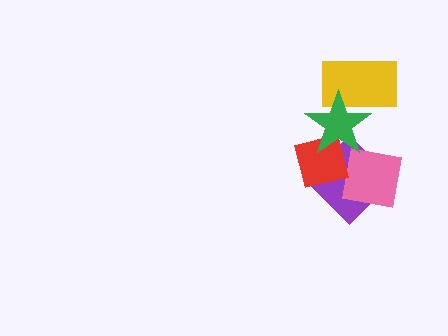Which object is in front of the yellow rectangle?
The green star is in front of the yellow rectangle.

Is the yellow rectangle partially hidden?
Yes, it is partially covered by another shape.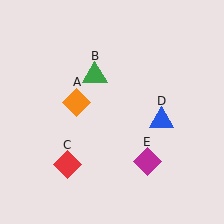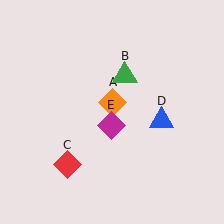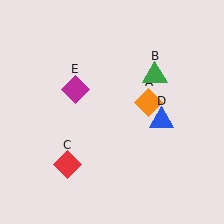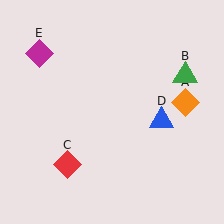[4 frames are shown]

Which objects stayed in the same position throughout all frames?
Red diamond (object C) and blue triangle (object D) remained stationary.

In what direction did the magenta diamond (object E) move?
The magenta diamond (object E) moved up and to the left.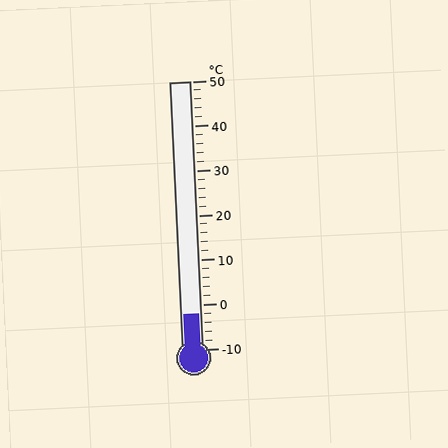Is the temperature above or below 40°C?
The temperature is below 40°C.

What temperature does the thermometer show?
The thermometer shows approximately -2°C.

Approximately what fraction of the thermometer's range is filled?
The thermometer is filled to approximately 15% of its range.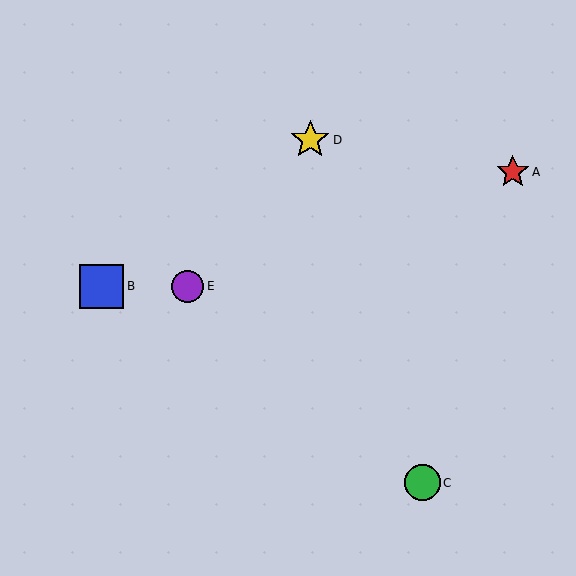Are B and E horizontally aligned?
Yes, both are at y≈286.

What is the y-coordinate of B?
Object B is at y≈286.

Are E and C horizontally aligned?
No, E is at y≈286 and C is at y≈483.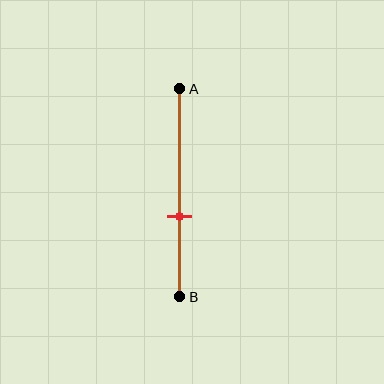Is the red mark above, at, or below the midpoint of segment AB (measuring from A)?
The red mark is below the midpoint of segment AB.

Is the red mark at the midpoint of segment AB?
No, the mark is at about 60% from A, not at the 50% midpoint.